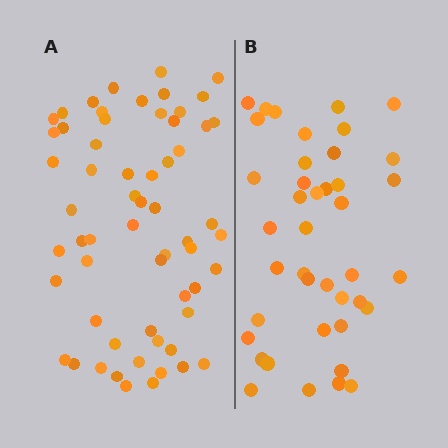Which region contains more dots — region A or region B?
Region A (the left region) has more dots.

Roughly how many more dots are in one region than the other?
Region A has approximately 20 more dots than region B.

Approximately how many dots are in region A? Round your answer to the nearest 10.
About 60 dots.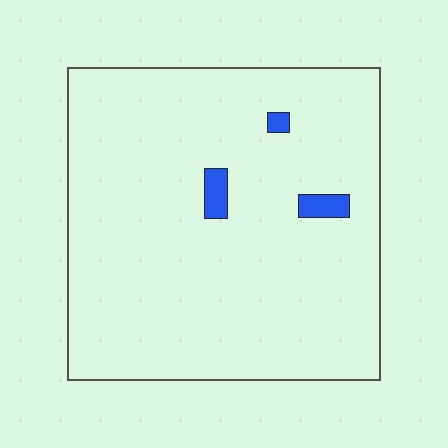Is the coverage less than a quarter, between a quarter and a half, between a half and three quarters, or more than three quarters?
Less than a quarter.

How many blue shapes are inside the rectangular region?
3.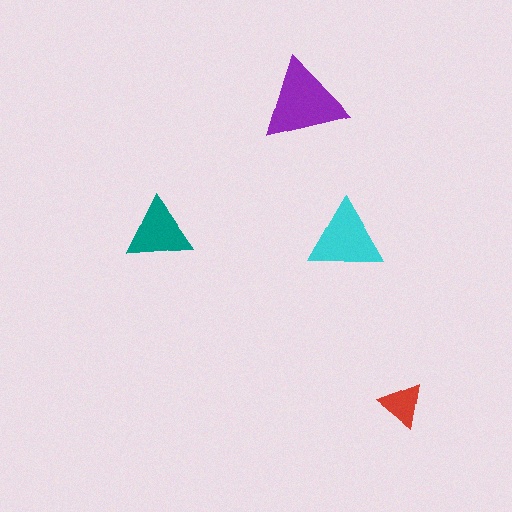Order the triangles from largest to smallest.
the purple one, the cyan one, the teal one, the red one.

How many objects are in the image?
There are 4 objects in the image.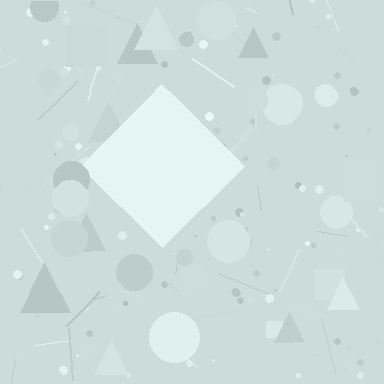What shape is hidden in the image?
A diamond is hidden in the image.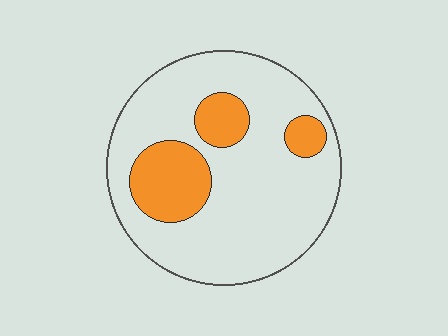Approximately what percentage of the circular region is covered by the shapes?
Approximately 20%.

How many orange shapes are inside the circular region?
3.